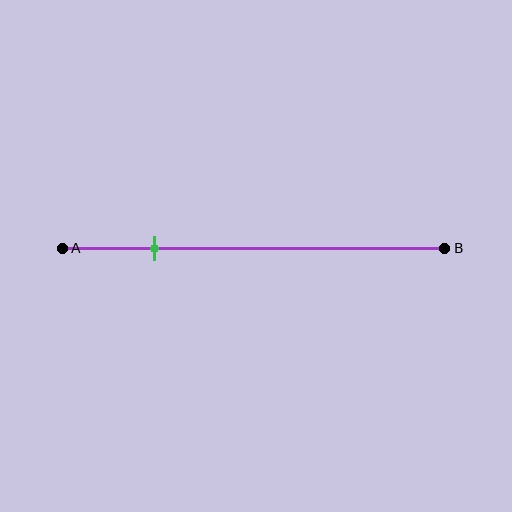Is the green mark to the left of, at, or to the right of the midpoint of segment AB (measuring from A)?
The green mark is to the left of the midpoint of segment AB.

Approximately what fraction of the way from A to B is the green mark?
The green mark is approximately 25% of the way from A to B.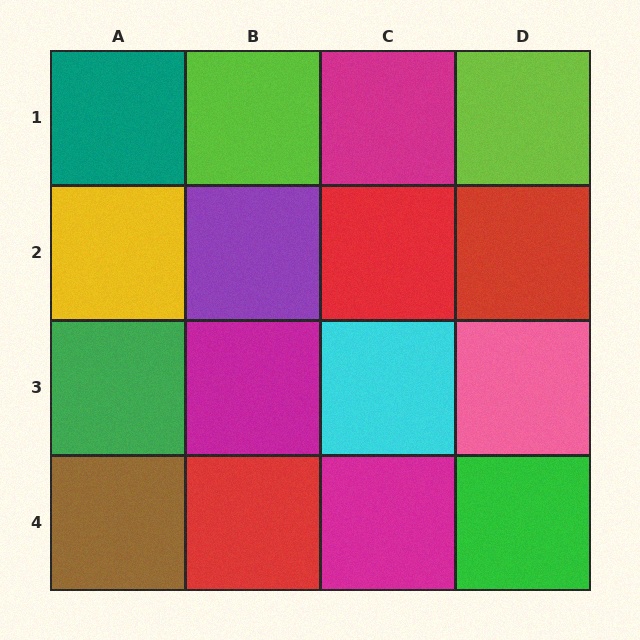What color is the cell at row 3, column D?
Pink.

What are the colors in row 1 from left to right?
Teal, lime, magenta, lime.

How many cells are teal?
1 cell is teal.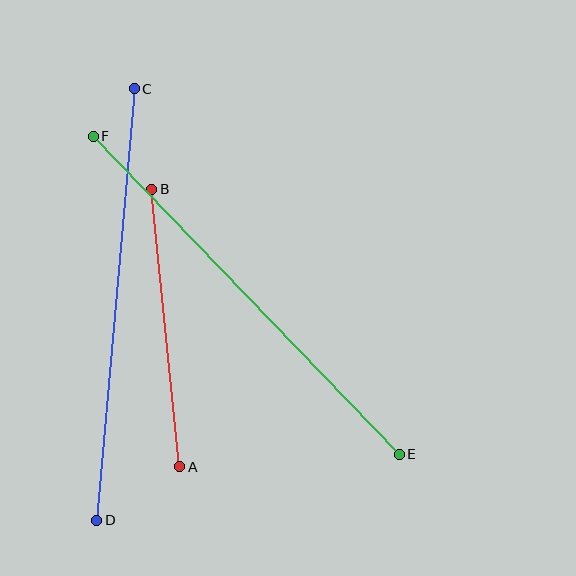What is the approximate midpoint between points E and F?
The midpoint is at approximately (246, 295) pixels.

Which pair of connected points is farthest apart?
Points E and F are farthest apart.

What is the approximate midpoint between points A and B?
The midpoint is at approximately (166, 328) pixels.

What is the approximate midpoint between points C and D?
The midpoint is at approximately (115, 304) pixels.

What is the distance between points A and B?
The distance is approximately 279 pixels.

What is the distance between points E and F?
The distance is approximately 441 pixels.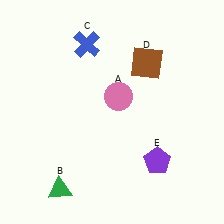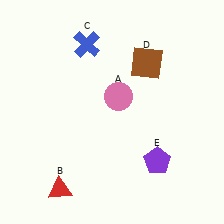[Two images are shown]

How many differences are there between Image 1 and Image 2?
There is 1 difference between the two images.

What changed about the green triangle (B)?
In Image 1, B is green. In Image 2, it changed to red.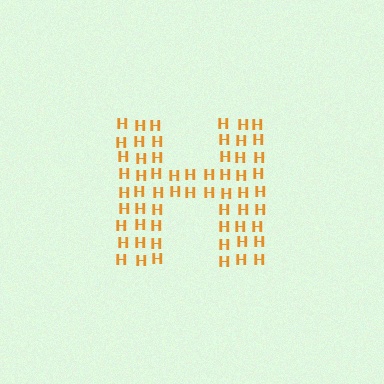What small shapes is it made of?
It is made of small letter H's.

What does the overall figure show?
The overall figure shows the letter H.